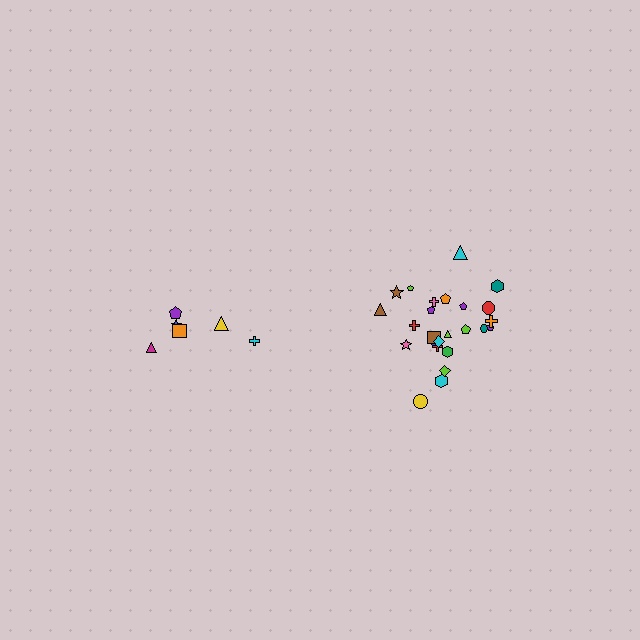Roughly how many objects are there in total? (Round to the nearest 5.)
Roughly 30 objects in total.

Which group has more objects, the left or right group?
The right group.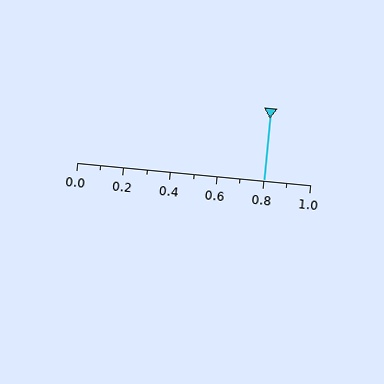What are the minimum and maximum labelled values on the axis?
The axis runs from 0.0 to 1.0.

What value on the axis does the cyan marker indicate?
The marker indicates approximately 0.8.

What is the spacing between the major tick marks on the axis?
The major ticks are spaced 0.2 apart.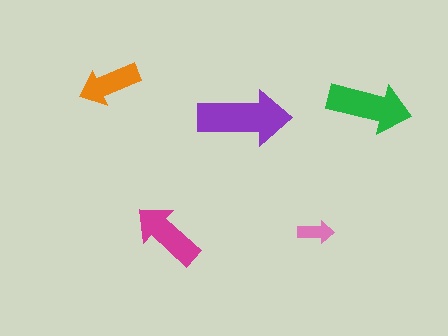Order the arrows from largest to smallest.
the purple one, the green one, the magenta one, the orange one, the pink one.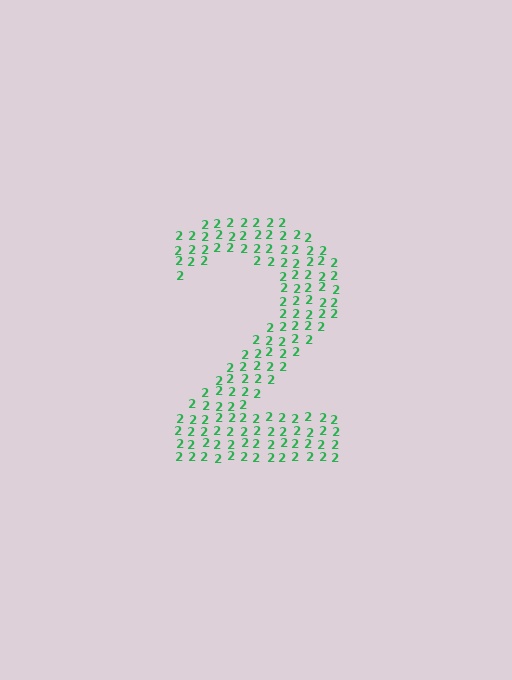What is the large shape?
The large shape is the digit 2.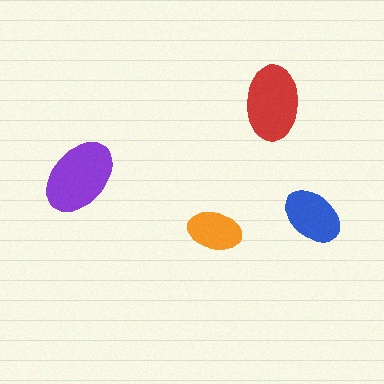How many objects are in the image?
There are 4 objects in the image.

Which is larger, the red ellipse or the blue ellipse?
The red one.